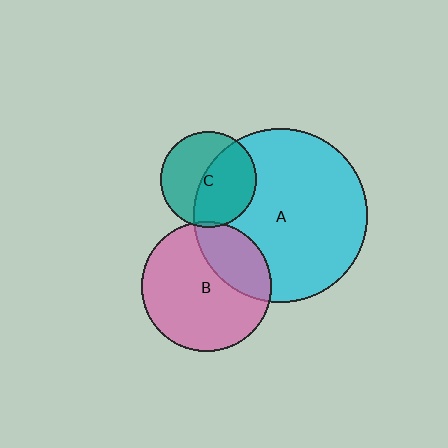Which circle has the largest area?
Circle A (cyan).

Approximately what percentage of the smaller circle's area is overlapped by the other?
Approximately 30%.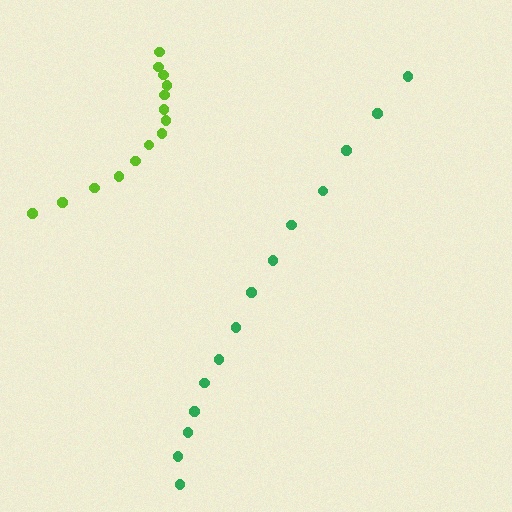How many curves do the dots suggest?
There are 2 distinct paths.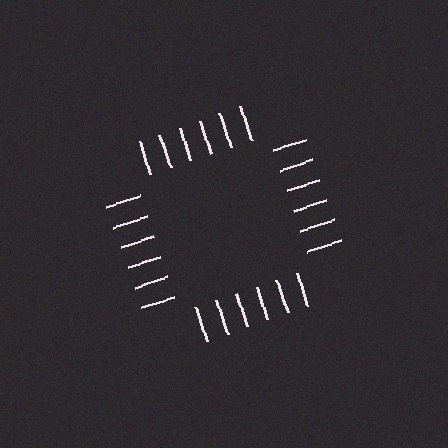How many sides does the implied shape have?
4 sides — the line-ends trace a square.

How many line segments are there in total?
24 — 6 along each of the 4 edges.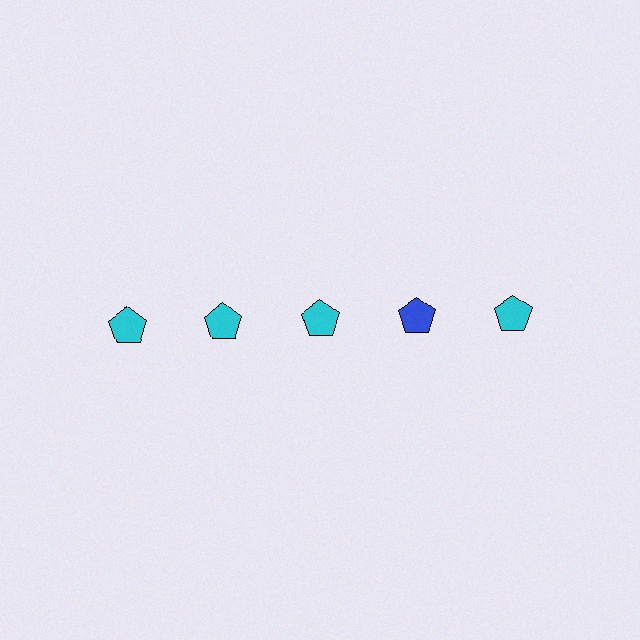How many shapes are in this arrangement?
There are 5 shapes arranged in a grid pattern.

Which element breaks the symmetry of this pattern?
The blue pentagon in the top row, second from right column breaks the symmetry. All other shapes are cyan pentagons.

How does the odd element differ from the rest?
It has a different color: blue instead of cyan.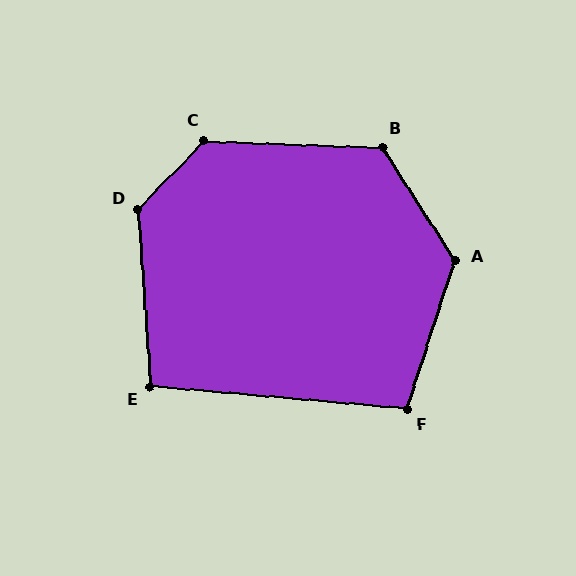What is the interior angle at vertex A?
Approximately 129 degrees (obtuse).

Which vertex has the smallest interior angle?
E, at approximately 99 degrees.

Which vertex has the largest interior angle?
D, at approximately 132 degrees.